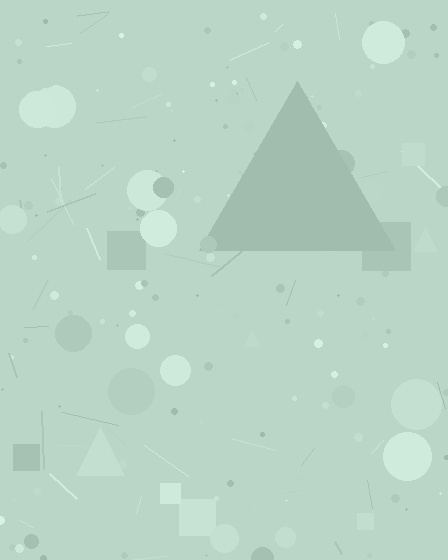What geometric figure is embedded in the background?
A triangle is embedded in the background.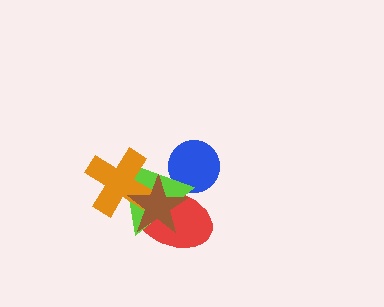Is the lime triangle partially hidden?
Yes, it is partially covered by another shape.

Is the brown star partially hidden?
No, no other shape covers it.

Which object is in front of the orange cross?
The brown star is in front of the orange cross.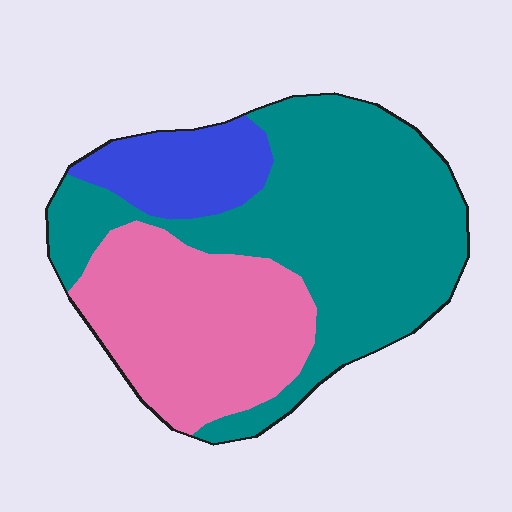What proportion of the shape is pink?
Pink takes up about one third (1/3) of the shape.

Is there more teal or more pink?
Teal.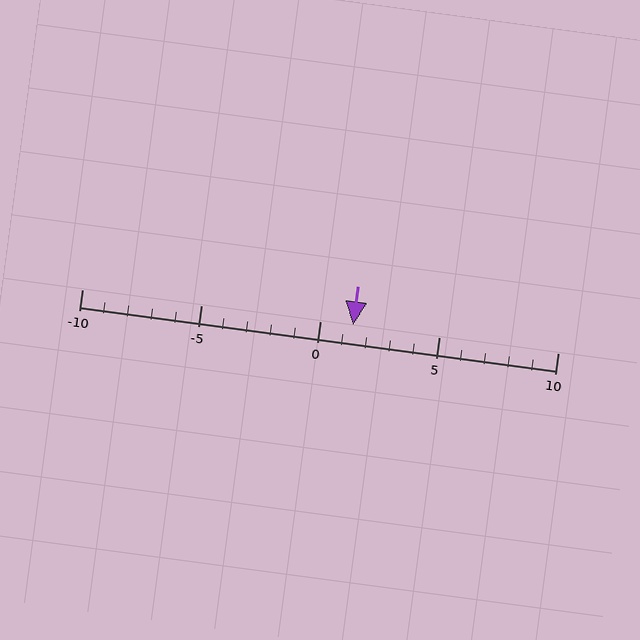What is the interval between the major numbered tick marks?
The major tick marks are spaced 5 units apart.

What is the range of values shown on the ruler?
The ruler shows values from -10 to 10.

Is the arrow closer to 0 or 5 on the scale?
The arrow is closer to 0.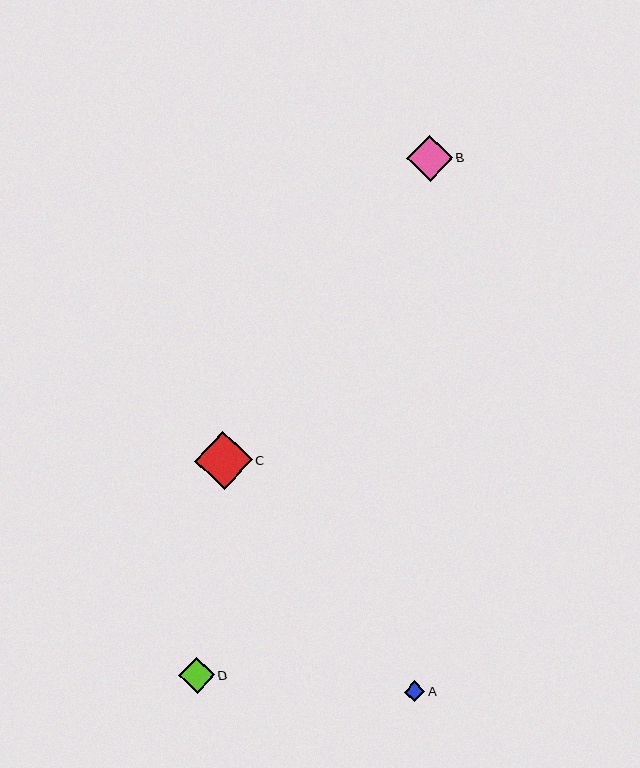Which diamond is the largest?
Diamond C is the largest with a size of approximately 58 pixels.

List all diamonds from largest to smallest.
From largest to smallest: C, B, D, A.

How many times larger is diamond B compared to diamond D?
Diamond B is approximately 1.3 times the size of diamond D.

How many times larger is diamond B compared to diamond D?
Diamond B is approximately 1.3 times the size of diamond D.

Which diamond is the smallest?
Diamond A is the smallest with a size of approximately 20 pixels.